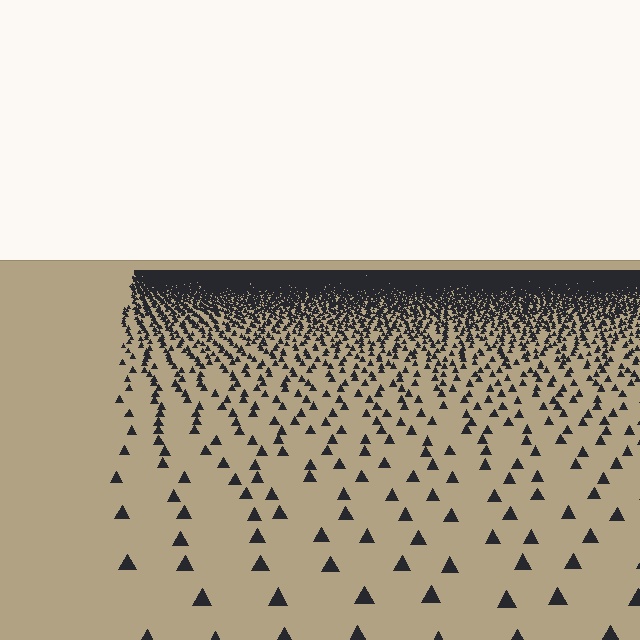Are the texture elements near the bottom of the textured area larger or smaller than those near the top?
Larger. Near the bottom, elements are closer to the viewer and appear at a bigger on-screen size.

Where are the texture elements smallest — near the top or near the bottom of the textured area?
Near the top.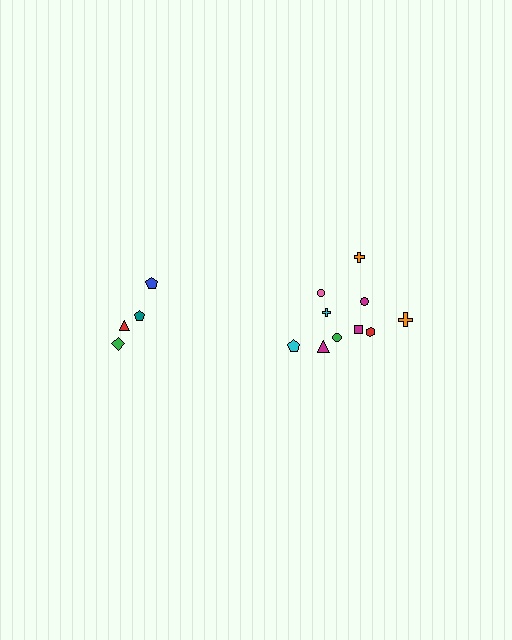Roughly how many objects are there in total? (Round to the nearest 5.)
Roughly 15 objects in total.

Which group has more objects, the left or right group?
The right group.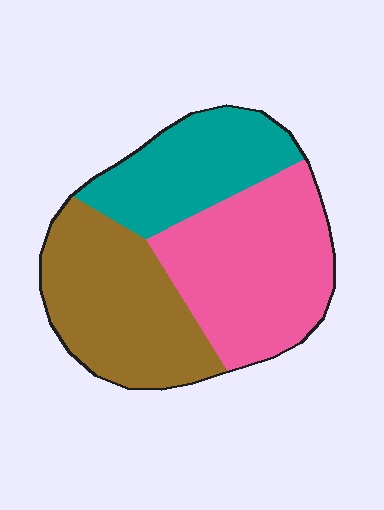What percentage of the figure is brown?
Brown takes up between a quarter and a half of the figure.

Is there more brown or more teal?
Brown.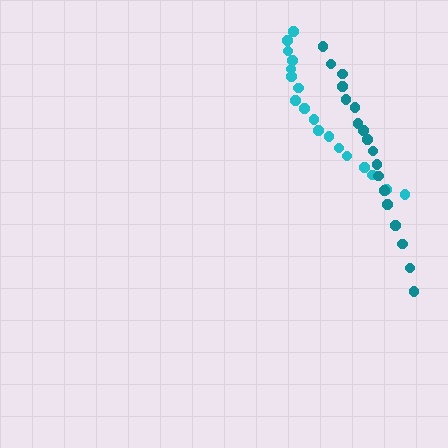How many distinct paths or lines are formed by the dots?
There are 2 distinct paths.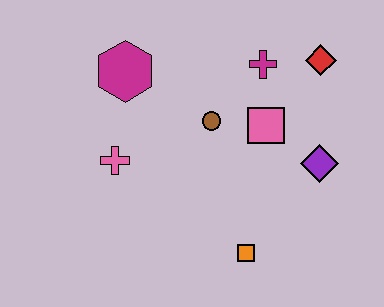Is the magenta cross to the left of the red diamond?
Yes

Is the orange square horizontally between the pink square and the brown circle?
Yes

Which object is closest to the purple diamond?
The pink square is closest to the purple diamond.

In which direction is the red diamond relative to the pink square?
The red diamond is above the pink square.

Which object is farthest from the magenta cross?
The orange square is farthest from the magenta cross.